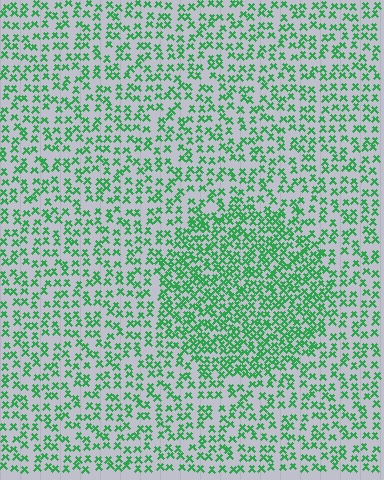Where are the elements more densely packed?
The elements are more densely packed inside the circle boundary.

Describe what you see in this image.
The image contains small green elements arranged at two different densities. A circle-shaped region is visible where the elements are more densely packed than the surrounding area.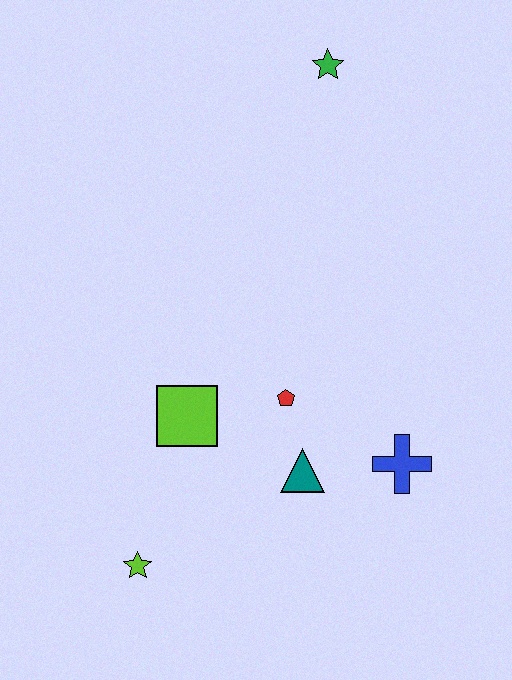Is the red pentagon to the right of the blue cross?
No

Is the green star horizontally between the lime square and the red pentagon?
No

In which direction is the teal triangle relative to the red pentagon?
The teal triangle is below the red pentagon.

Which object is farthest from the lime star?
The green star is farthest from the lime star.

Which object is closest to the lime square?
The red pentagon is closest to the lime square.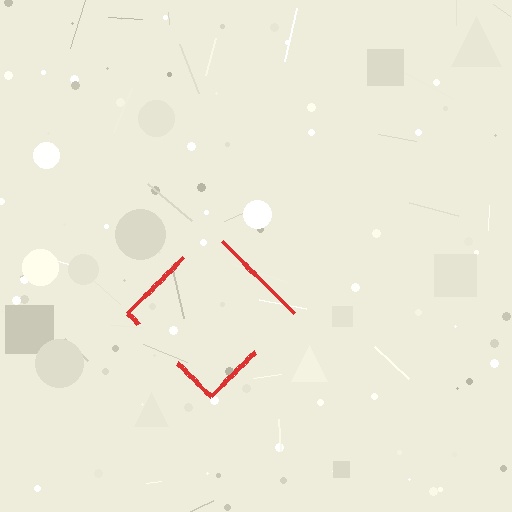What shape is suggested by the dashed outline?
The dashed outline suggests a diamond.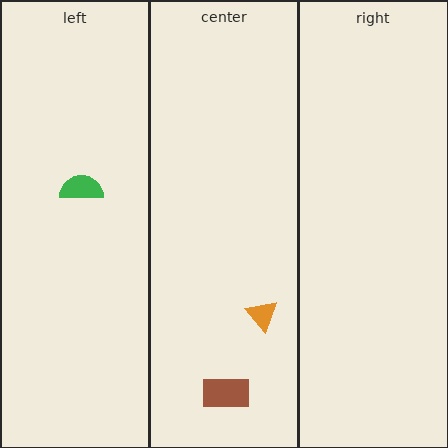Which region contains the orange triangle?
The center region.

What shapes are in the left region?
The green semicircle.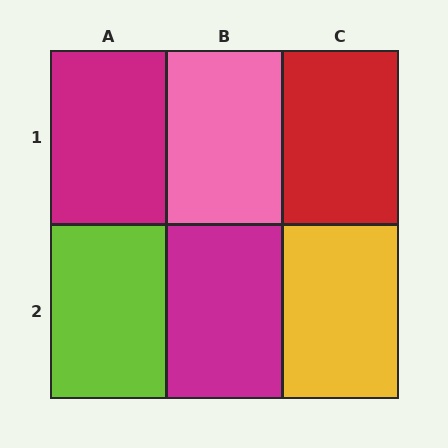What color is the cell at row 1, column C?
Red.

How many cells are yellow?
1 cell is yellow.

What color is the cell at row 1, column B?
Pink.